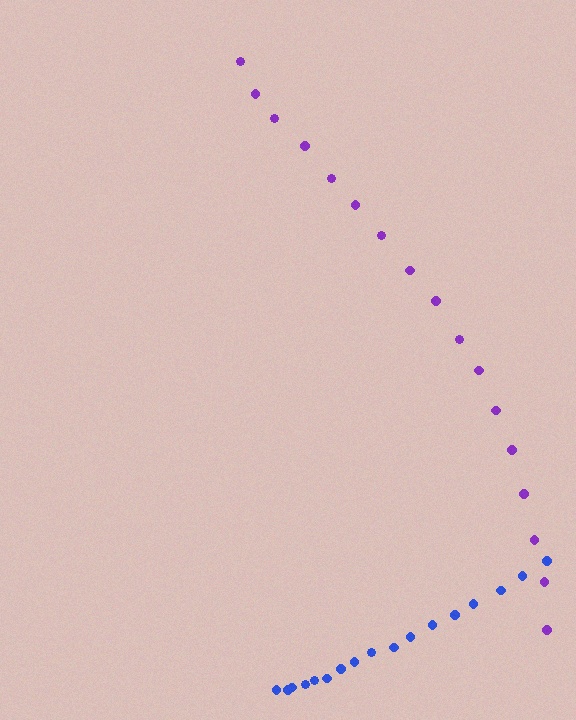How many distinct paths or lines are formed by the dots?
There are 2 distinct paths.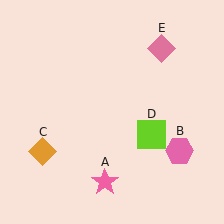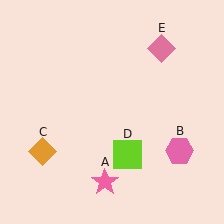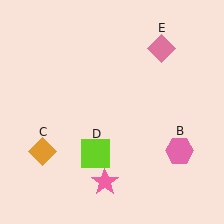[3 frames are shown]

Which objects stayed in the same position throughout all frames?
Pink star (object A) and pink hexagon (object B) and orange diamond (object C) and pink diamond (object E) remained stationary.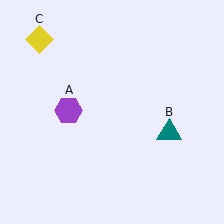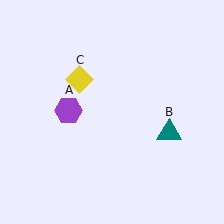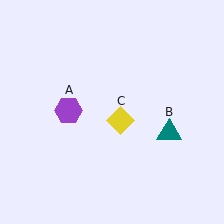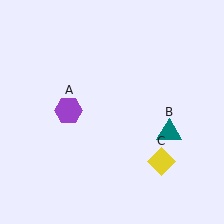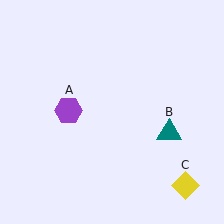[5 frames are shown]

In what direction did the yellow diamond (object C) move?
The yellow diamond (object C) moved down and to the right.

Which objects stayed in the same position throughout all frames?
Purple hexagon (object A) and teal triangle (object B) remained stationary.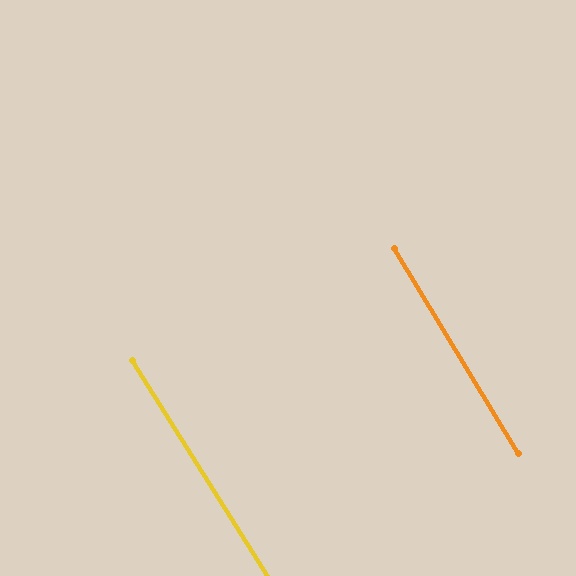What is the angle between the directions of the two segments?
Approximately 1 degree.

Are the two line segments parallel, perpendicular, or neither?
Parallel — their directions differ by only 1.0°.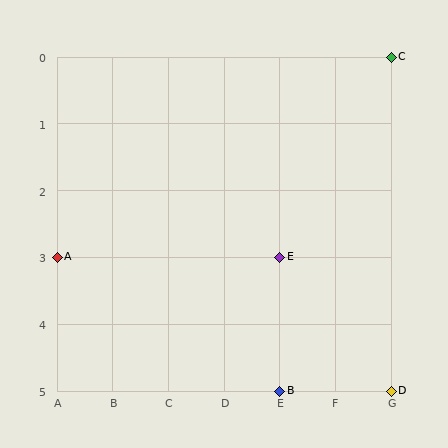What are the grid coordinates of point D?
Point D is at grid coordinates (G, 5).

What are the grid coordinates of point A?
Point A is at grid coordinates (A, 3).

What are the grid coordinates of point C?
Point C is at grid coordinates (G, 0).